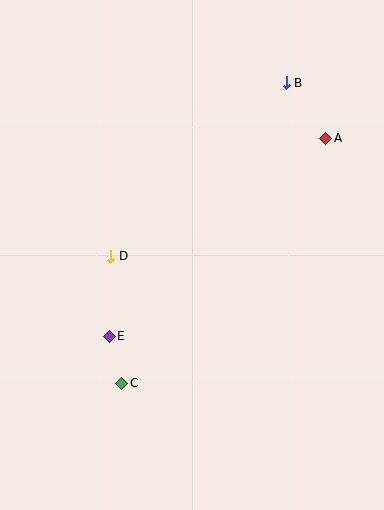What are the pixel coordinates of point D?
Point D is at (111, 256).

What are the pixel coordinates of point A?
Point A is at (326, 138).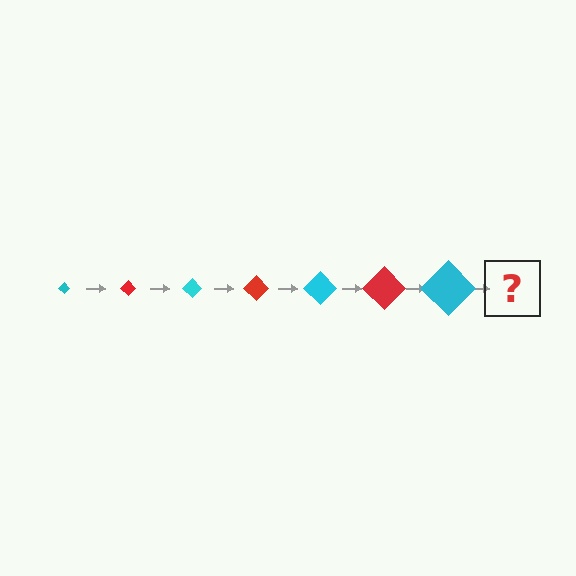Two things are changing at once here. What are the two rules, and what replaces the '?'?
The two rules are that the diamond grows larger each step and the color cycles through cyan and red. The '?' should be a red diamond, larger than the previous one.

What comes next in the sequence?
The next element should be a red diamond, larger than the previous one.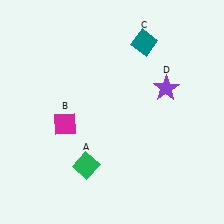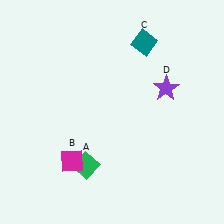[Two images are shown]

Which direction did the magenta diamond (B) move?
The magenta diamond (B) moved down.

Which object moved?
The magenta diamond (B) moved down.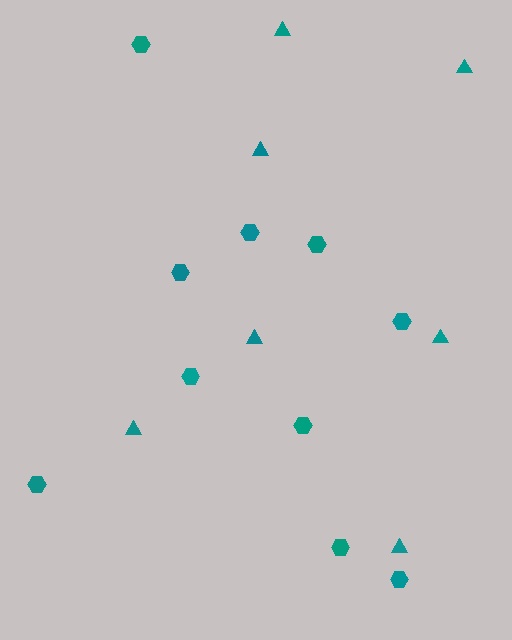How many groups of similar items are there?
There are 2 groups: one group of hexagons (10) and one group of triangles (7).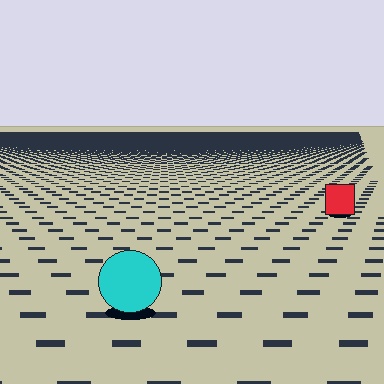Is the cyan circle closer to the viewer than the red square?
Yes. The cyan circle is closer — you can tell from the texture gradient: the ground texture is coarser near it.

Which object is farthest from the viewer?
The red square is farthest from the viewer. It appears smaller and the ground texture around it is denser.